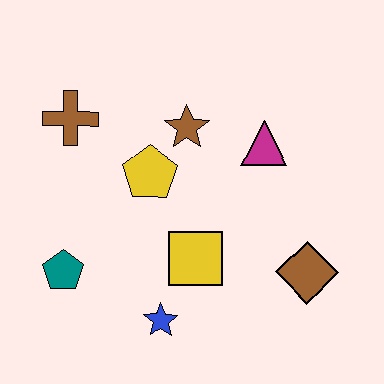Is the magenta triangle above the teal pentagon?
Yes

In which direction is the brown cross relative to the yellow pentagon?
The brown cross is to the left of the yellow pentagon.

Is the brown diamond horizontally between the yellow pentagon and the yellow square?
No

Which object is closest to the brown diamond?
The yellow square is closest to the brown diamond.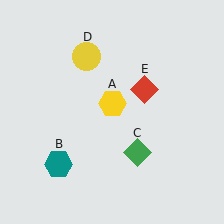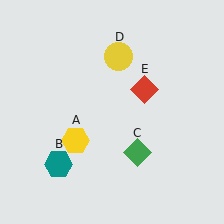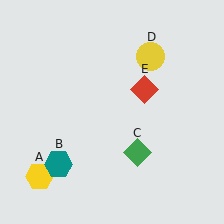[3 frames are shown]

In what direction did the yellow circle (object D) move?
The yellow circle (object D) moved right.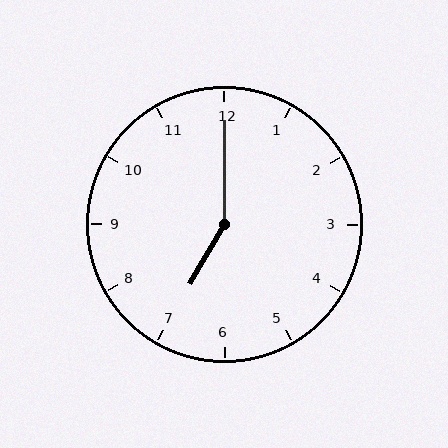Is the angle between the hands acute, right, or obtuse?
It is obtuse.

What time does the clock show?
7:00.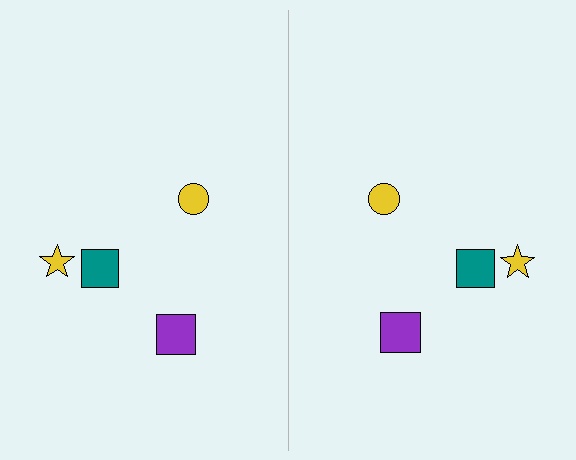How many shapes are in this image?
There are 8 shapes in this image.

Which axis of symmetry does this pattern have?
The pattern has a vertical axis of symmetry running through the center of the image.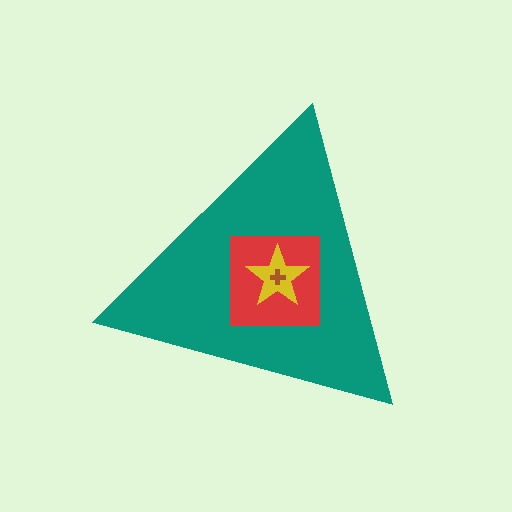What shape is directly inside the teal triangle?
The red square.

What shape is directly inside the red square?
The yellow star.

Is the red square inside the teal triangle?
Yes.